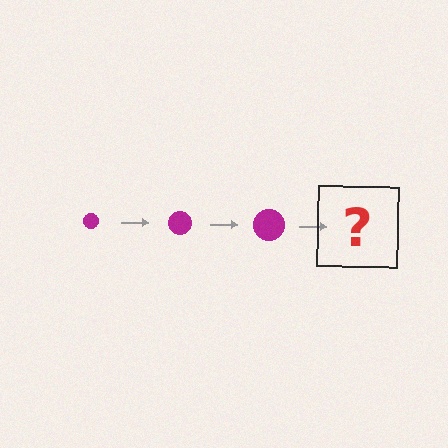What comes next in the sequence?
The next element should be a magenta circle, larger than the previous one.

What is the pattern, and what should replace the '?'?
The pattern is that the circle gets progressively larger each step. The '?' should be a magenta circle, larger than the previous one.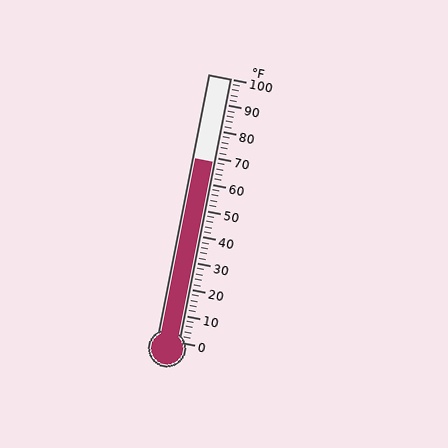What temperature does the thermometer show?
The thermometer shows approximately 68°F.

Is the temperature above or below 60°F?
The temperature is above 60°F.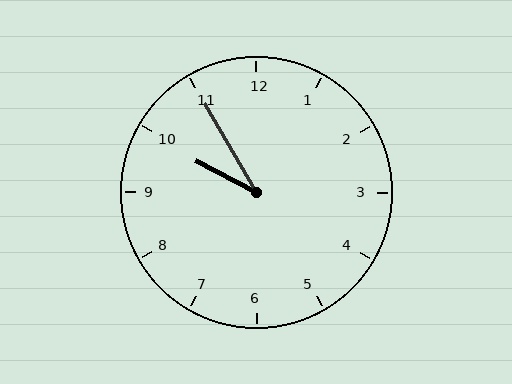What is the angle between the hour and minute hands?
Approximately 32 degrees.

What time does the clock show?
9:55.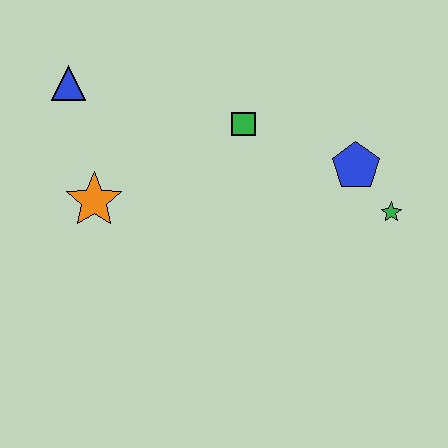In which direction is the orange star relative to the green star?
The orange star is to the left of the green star.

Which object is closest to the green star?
The blue pentagon is closest to the green star.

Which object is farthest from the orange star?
The green star is farthest from the orange star.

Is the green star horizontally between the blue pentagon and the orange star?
No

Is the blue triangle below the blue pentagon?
No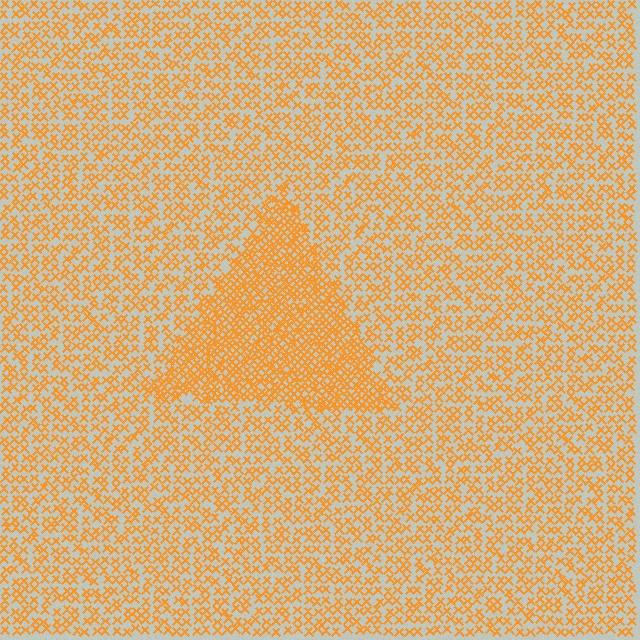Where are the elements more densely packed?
The elements are more densely packed inside the triangle boundary.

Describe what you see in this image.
The image contains small orange elements arranged at two different densities. A triangle-shaped region is visible where the elements are more densely packed than the surrounding area.